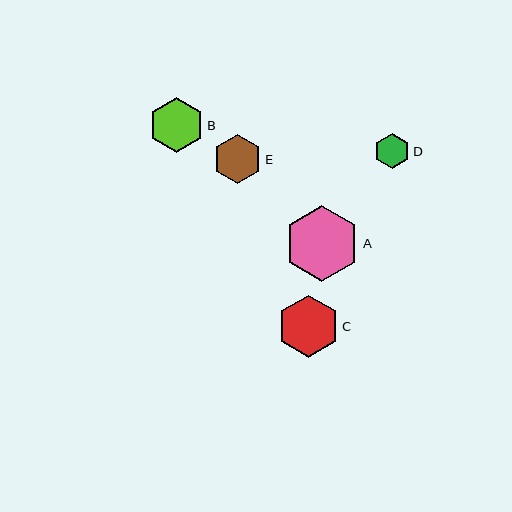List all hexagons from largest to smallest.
From largest to smallest: A, C, B, E, D.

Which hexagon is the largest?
Hexagon A is the largest with a size of approximately 75 pixels.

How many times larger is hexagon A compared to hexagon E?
Hexagon A is approximately 1.5 times the size of hexagon E.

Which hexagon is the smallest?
Hexagon D is the smallest with a size of approximately 35 pixels.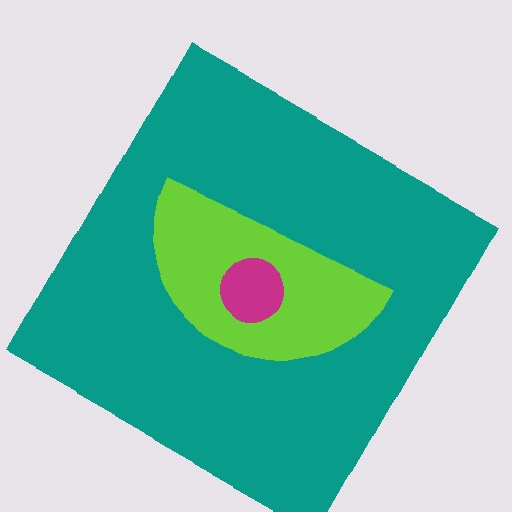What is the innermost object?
The magenta circle.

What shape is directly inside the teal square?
The lime semicircle.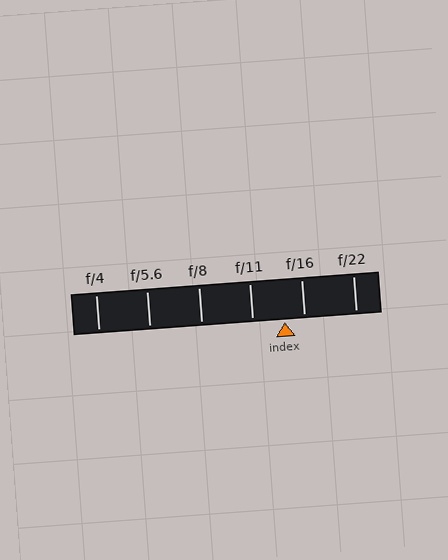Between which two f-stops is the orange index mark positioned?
The index mark is between f/11 and f/16.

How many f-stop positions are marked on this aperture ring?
There are 6 f-stop positions marked.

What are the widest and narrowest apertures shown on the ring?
The widest aperture shown is f/4 and the narrowest is f/22.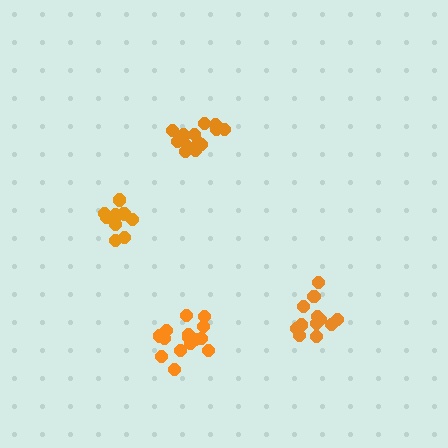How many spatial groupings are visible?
There are 4 spatial groupings.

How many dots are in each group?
Group 1: 12 dots, Group 2: 11 dots, Group 3: 14 dots, Group 4: 15 dots (52 total).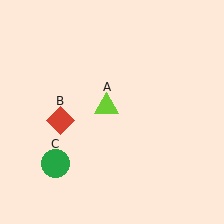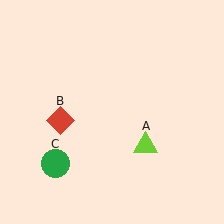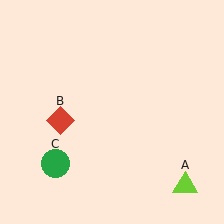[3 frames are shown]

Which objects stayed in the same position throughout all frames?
Red diamond (object B) and green circle (object C) remained stationary.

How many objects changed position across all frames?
1 object changed position: lime triangle (object A).